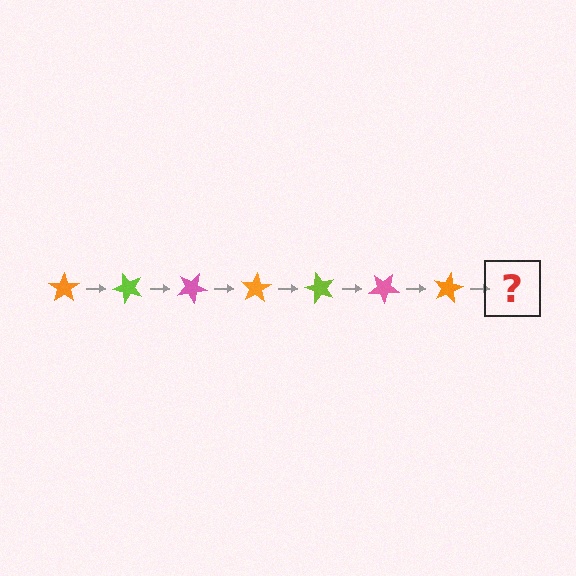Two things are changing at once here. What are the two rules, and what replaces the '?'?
The two rules are that it rotates 50 degrees each step and the color cycles through orange, lime, and pink. The '?' should be a lime star, rotated 350 degrees from the start.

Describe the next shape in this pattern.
It should be a lime star, rotated 350 degrees from the start.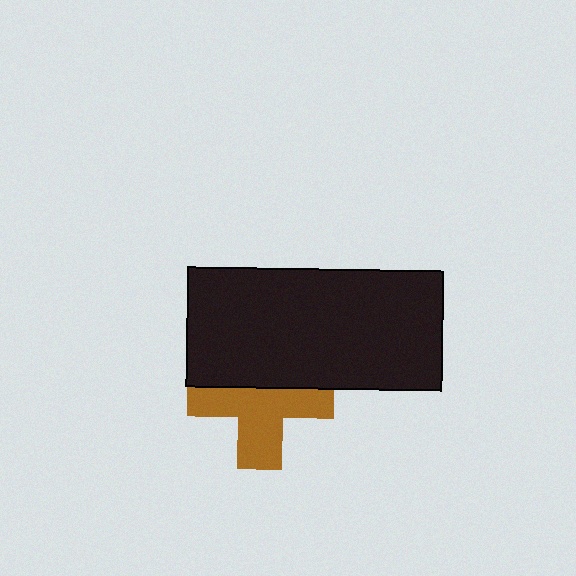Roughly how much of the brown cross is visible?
About half of it is visible (roughly 58%).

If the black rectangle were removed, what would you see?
You would see the complete brown cross.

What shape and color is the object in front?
The object in front is a black rectangle.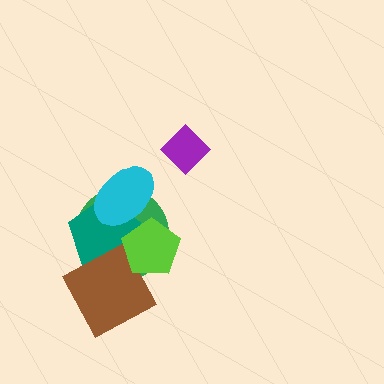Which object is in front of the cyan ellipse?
The lime pentagon is in front of the cyan ellipse.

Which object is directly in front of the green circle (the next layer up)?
The teal pentagon is directly in front of the green circle.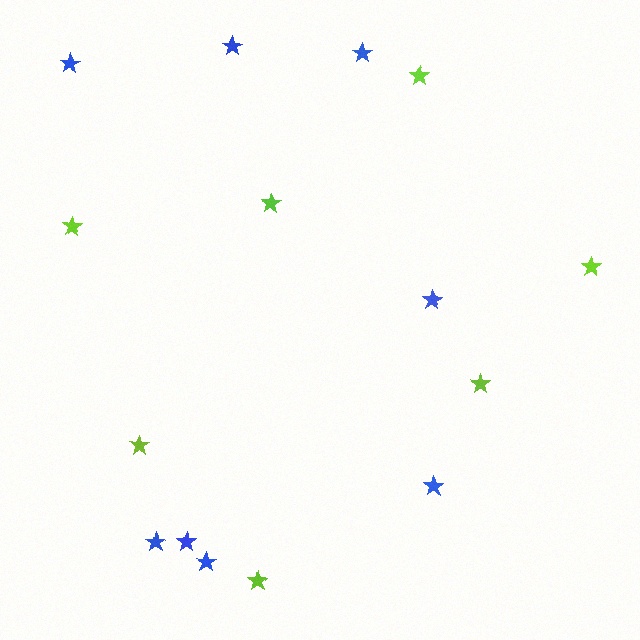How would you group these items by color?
There are 2 groups: one group of lime stars (7) and one group of blue stars (8).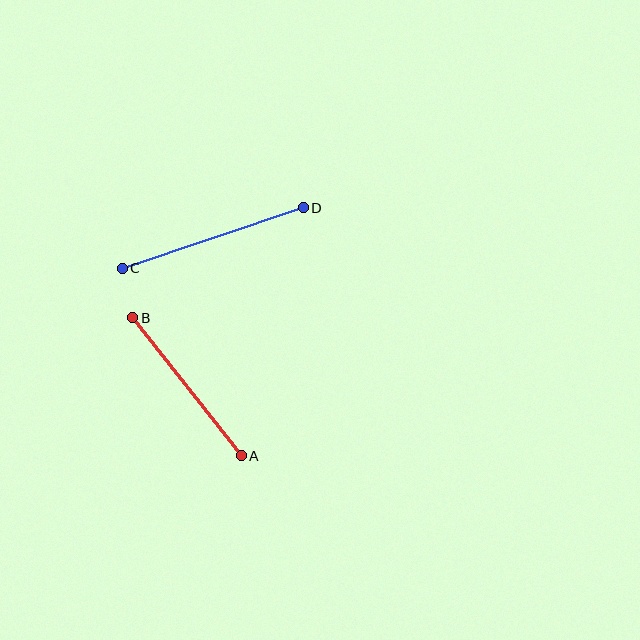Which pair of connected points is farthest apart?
Points C and D are farthest apart.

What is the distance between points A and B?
The distance is approximately 176 pixels.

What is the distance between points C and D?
The distance is approximately 191 pixels.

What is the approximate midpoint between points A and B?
The midpoint is at approximately (187, 387) pixels.